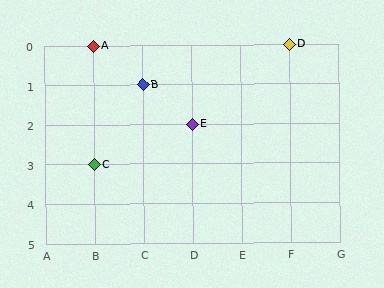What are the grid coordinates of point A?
Point A is at grid coordinates (B, 0).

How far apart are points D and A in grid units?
Points D and A are 4 columns apart.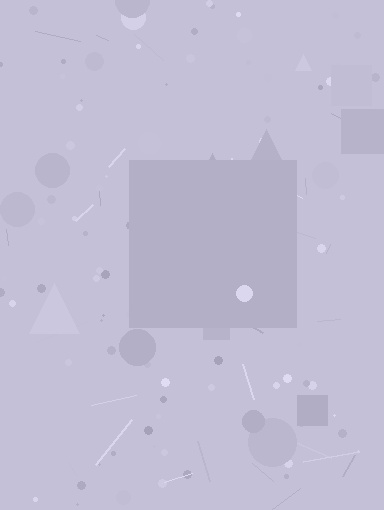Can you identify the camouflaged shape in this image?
The camouflaged shape is a square.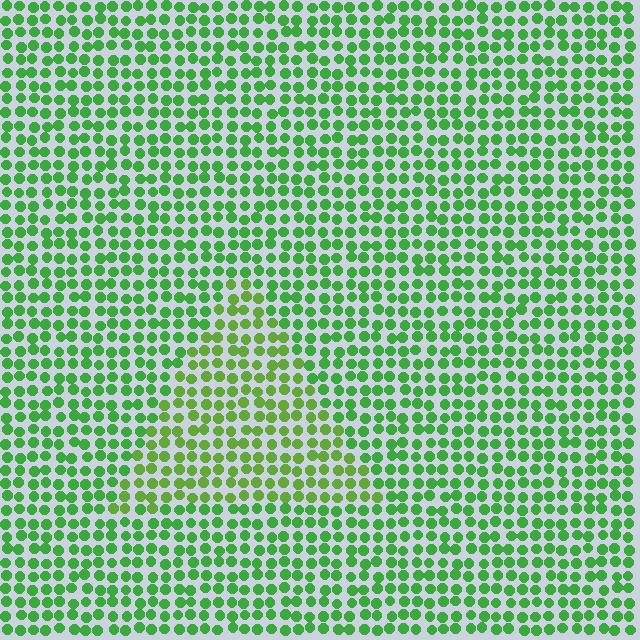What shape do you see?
I see a triangle.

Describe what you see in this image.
The image is filled with small green elements in a uniform arrangement. A triangle-shaped region is visible where the elements are tinted to a slightly different hue, forming a subtle color boundary.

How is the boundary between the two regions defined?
The boundary is defined purely by a slight shift in hue (about 24 degrees). Spacing, size, and orientation are identical on both sides.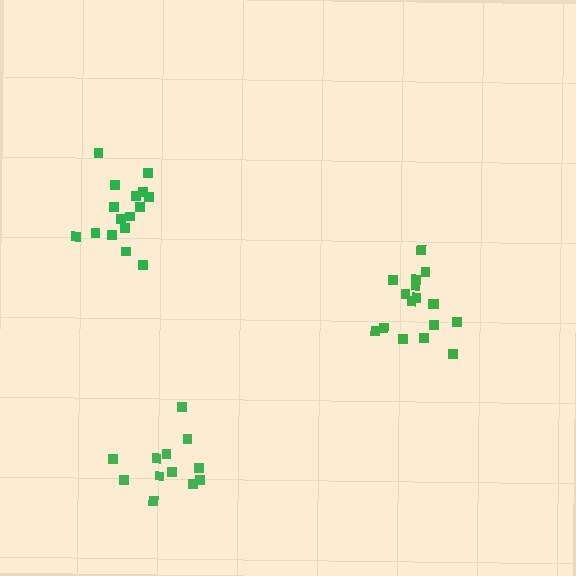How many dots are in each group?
Group 1: 16 dots, Group 2: 12 dots, Group 3: 17 dots (45 total).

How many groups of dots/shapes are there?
There are 3 groups.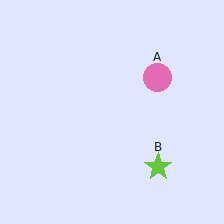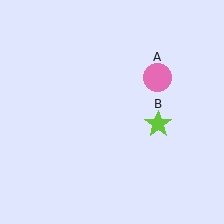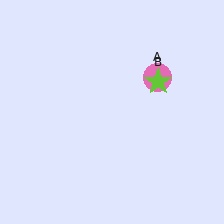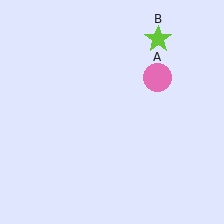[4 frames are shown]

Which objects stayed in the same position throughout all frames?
Pink circle (object A) remained stationary.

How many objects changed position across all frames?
1 object changed position: lime star (object B).